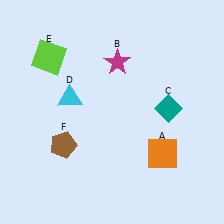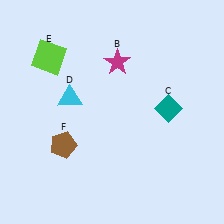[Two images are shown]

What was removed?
The orange square (A) was removed in Image 2.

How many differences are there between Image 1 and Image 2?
There is 1 difference between the two images.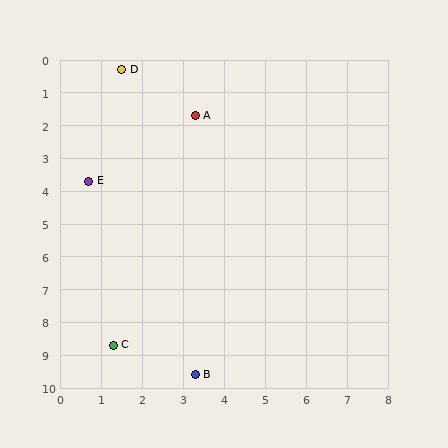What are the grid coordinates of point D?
Point D is at approximately (1.5, 0.3).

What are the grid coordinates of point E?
Point E is at approximately (0.7, 3.7).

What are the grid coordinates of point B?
Point B is at approximately (3.3, 9.6).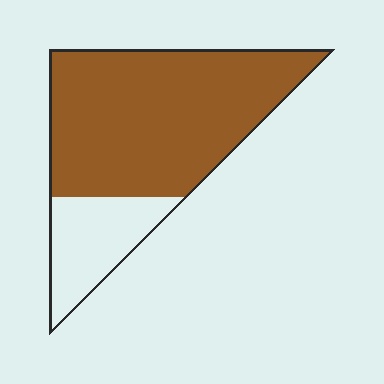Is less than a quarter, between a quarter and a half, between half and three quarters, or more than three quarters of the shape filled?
More than three quarters.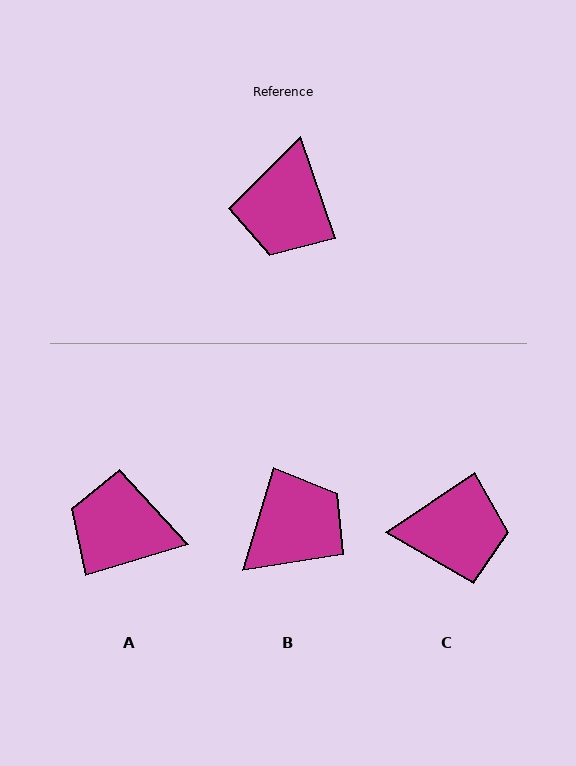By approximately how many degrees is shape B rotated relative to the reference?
Approximately 144 degrees counter-clockwise.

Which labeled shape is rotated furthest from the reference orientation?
B, about 144 degrees away.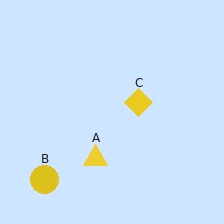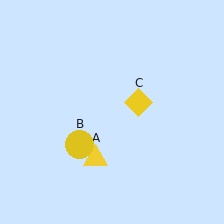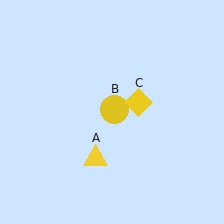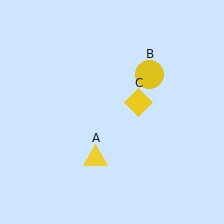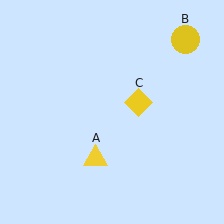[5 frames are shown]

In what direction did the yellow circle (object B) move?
The yellow circle (object B) moved up and to the right.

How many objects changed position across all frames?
1 object changed position: yellow circle (object B).